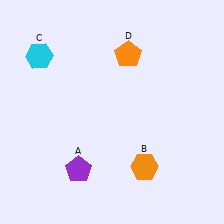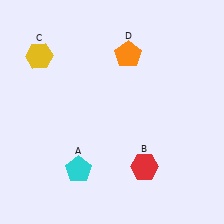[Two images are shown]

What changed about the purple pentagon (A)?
In Image 1, A is purple. In Image 2, it changed to cyan.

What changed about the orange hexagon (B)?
In Image 1, B is orange. In Image 2, it changed to red.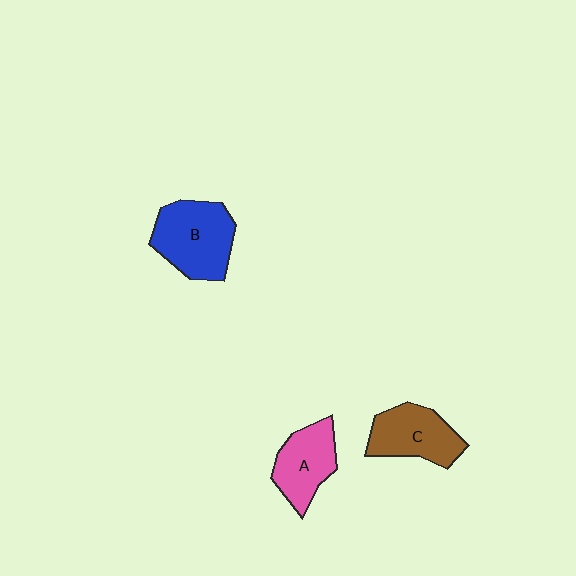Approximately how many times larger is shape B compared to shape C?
Approximately 1.2 times.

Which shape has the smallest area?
Shape A (pink).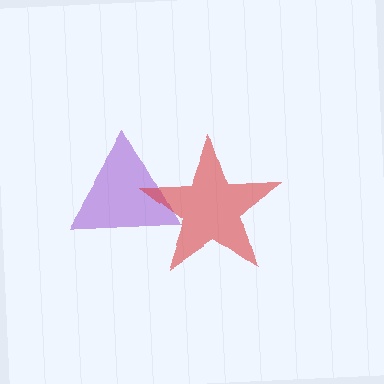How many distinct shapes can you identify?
There are 2 distinct shapes: a purple triangle, a red star.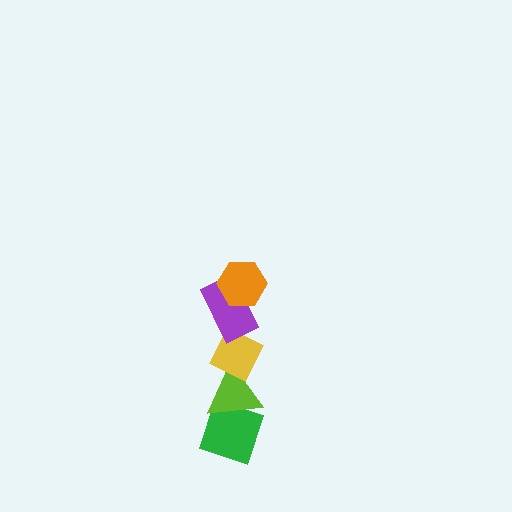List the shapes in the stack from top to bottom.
From top to bottom: the orange hexagon, the purple rectangle, the yellow diamond, the lime triangle, the green diamond.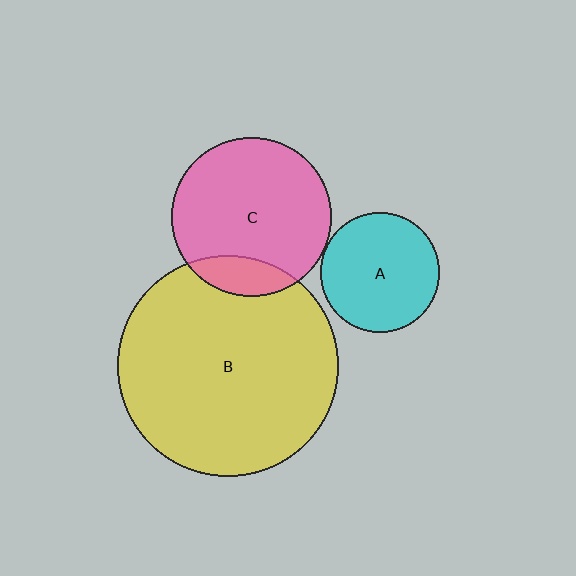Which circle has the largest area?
Circle B (yellow).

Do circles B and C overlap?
Yes.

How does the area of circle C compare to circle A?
Approximately 1.8 times.